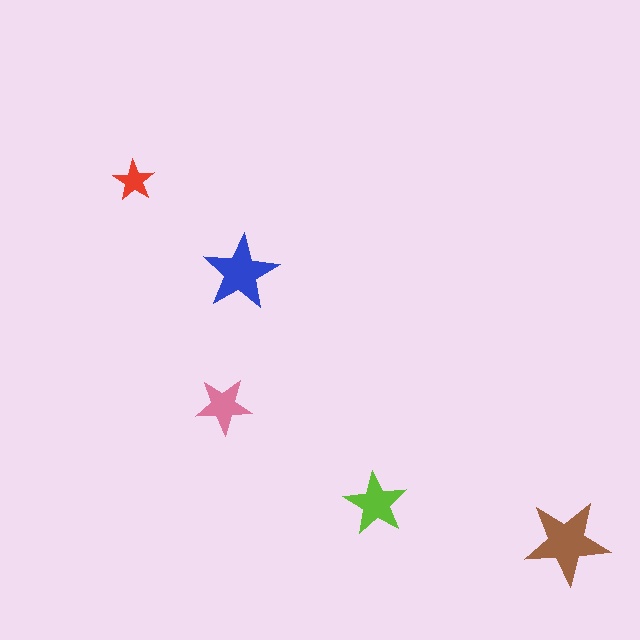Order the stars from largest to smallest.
the brown one, the blue one, the lime one, the pink one, the red one.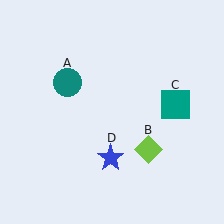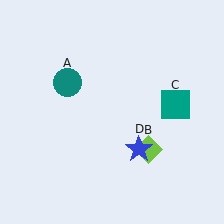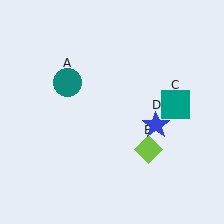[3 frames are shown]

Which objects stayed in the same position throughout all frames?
Teal circle (object A) and lime diamond (object B) and teal square (object C) remained stationary.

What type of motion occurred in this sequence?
The blue star (object D) rotated counterclockwise around the center of the scene.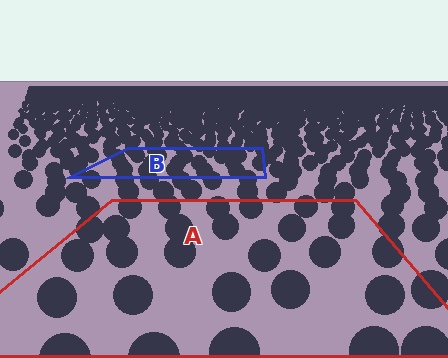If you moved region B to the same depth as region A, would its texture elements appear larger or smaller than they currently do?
They would appear larger. At a closer depth, the same texture elements are projected at a bigger on-screen size.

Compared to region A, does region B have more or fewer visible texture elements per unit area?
Region B has more texture elements per unit area — they are packed more densely because it is farther away.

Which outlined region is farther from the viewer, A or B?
Region B is farther from the viewer — the texture elements inside it appear smaller and more densely packed.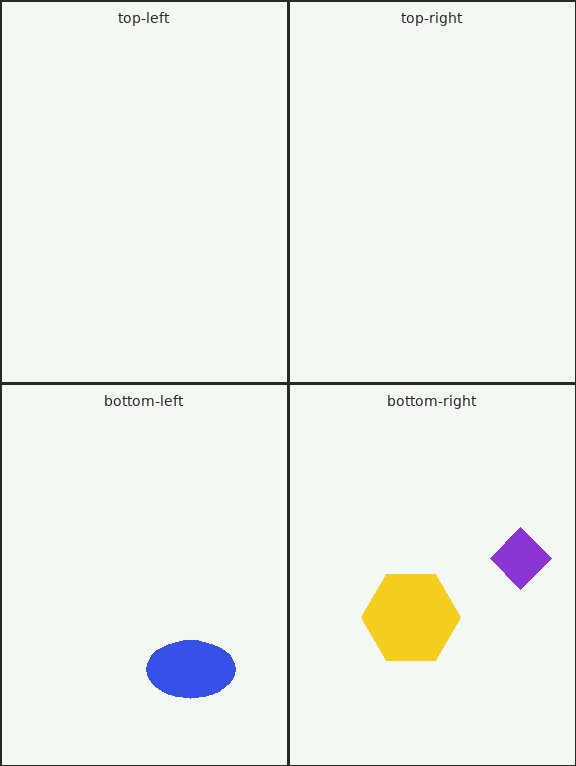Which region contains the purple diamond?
The bottom-right region.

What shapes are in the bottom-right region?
The yellow hexagon, the purple diamond.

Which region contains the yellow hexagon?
The bottom-right region.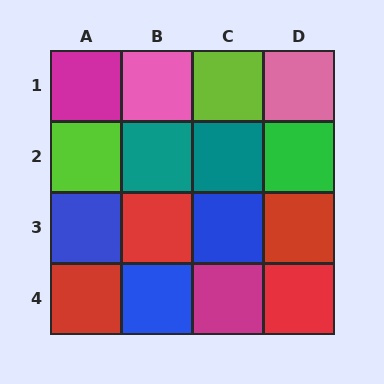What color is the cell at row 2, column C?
Teal.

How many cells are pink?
2 cells are pink.